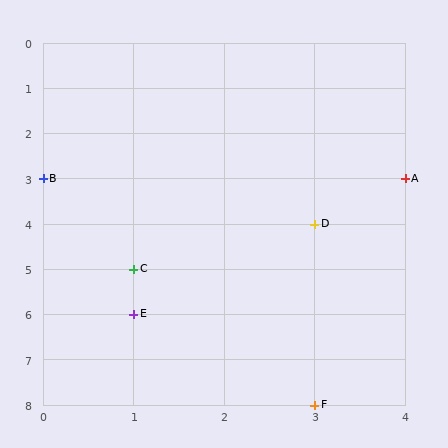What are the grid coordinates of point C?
Point C is at grid coordinates (1, 5).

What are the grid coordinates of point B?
Point B is at grid coordinates (0, 3).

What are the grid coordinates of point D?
Point D is at grid coordinates (3, 4).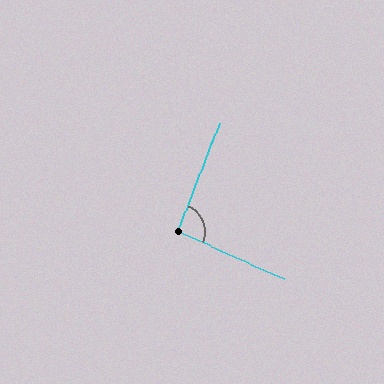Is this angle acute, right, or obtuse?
It is approximately a right angle.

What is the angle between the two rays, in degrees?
Approximately 93 degrees.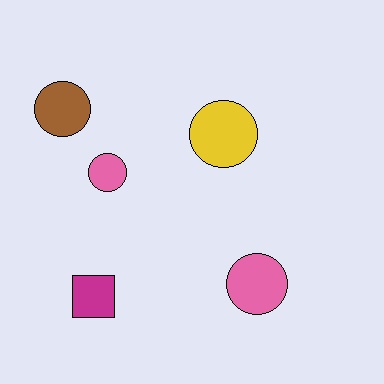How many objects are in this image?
There are 5 objects.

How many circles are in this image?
There are 4 circles.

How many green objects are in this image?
There are no green objects.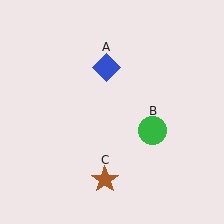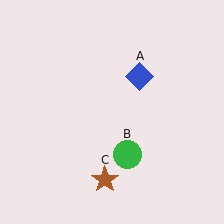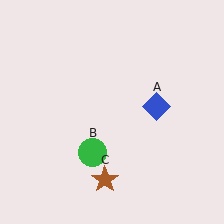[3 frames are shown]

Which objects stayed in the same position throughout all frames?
Brown star (object C) remained stationary.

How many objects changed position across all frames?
2 objects changed position: blue diamond (object A), green circle (object B).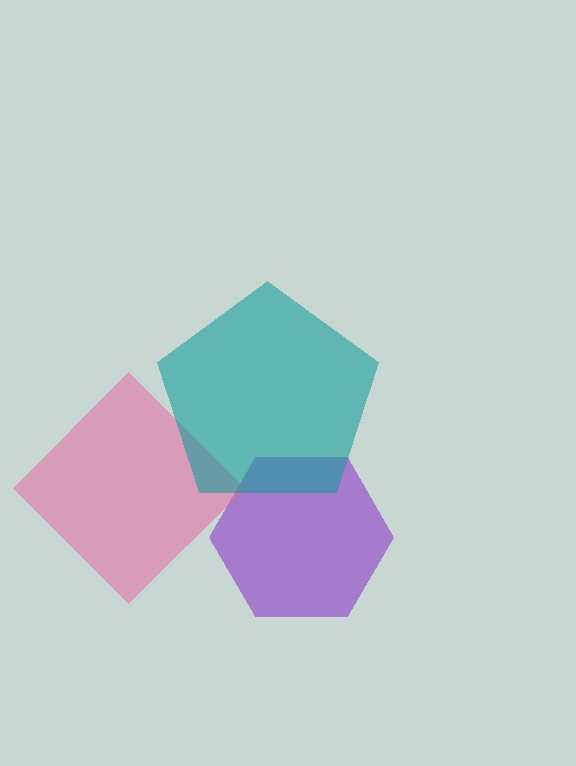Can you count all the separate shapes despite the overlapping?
Yes, there are 3 separate shapes.